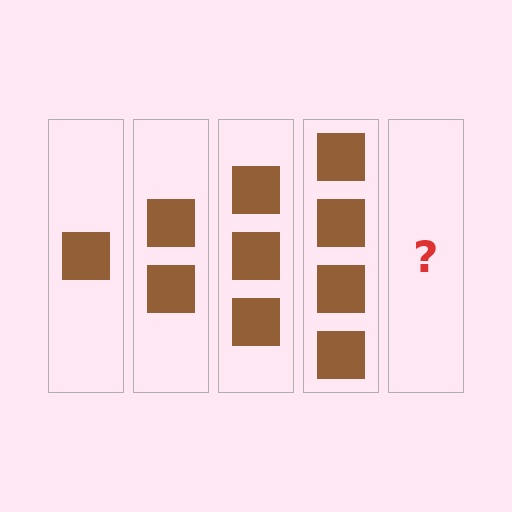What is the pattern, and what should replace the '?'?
The pattern is that each step adds one more square. The '?' should be 5 squares.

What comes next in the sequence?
The next element should be 5 squares.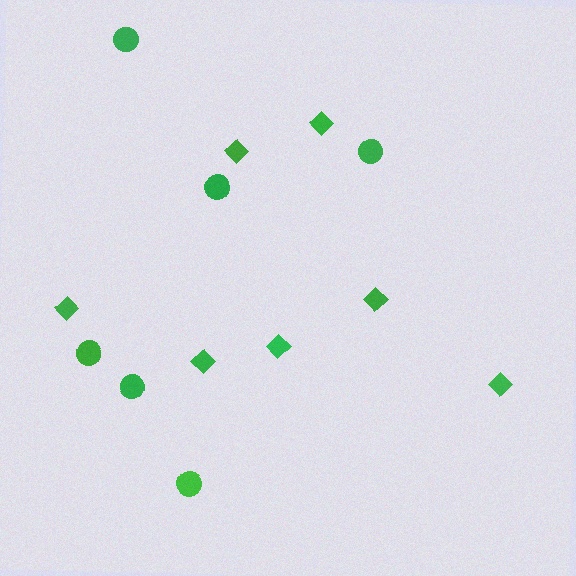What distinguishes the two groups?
There are 2 groups: one group of circles (6) and one group of diamonds (7).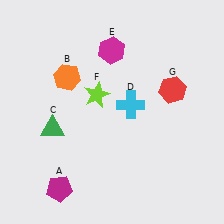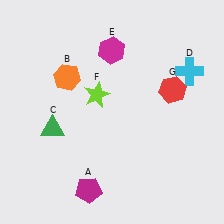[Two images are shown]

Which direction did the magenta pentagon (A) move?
The magenta pentagon (A) moved right.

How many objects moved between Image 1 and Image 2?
2 objects moved between the two images.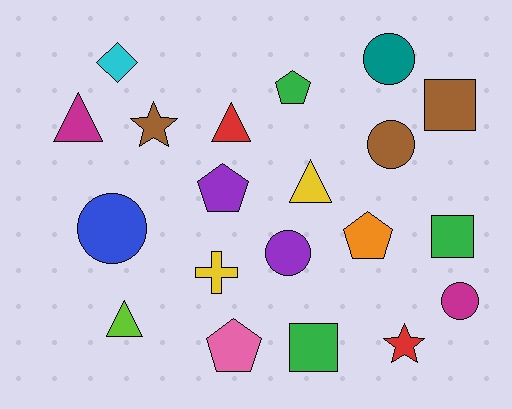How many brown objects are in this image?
There are 3 brown objects.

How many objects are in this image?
There are 20 objects.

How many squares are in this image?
There are 3 squares.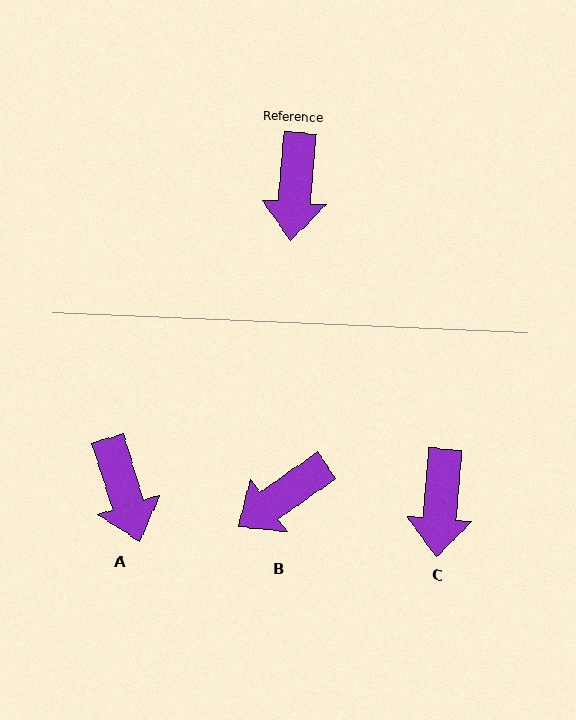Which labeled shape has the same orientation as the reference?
C.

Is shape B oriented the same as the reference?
No, it is off by about 50 degrees.